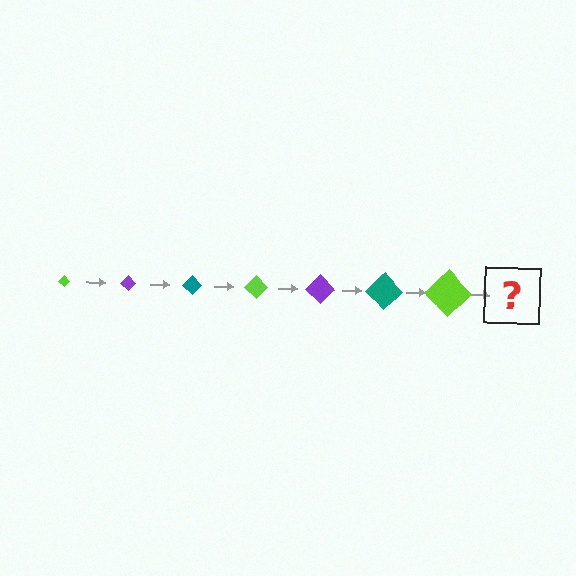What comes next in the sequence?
The next element should be a purple diamond, larger than the previous one.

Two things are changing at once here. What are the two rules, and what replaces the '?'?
The two rules are that the diamond grows larger each step and the color cycles through lime, purple, and teal. The '?' should be a purple diamond, larger than the previous one.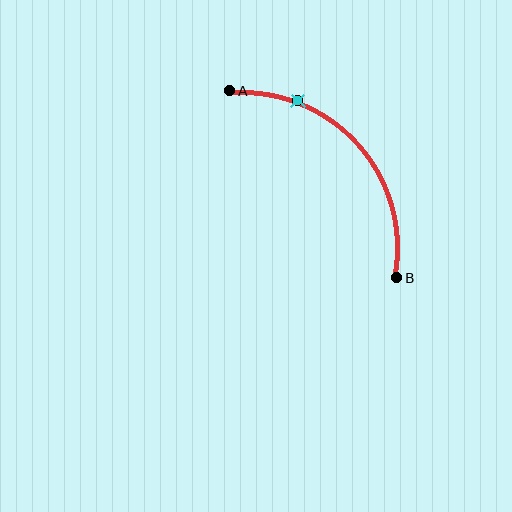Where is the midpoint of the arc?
The arc midpoint is the point on the curve farthest from the straight line joining A and B. It sits above and to the right of that line.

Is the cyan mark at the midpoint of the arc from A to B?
No. The cyan mark lies on the arc but is closer to endpoint A. The arc midpoint would be at the point on the curve equidistant along the arc from both A and B.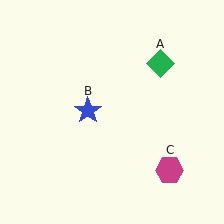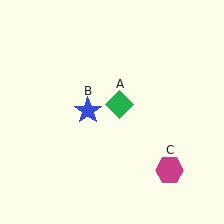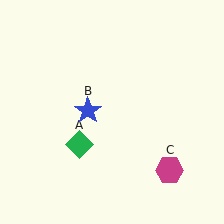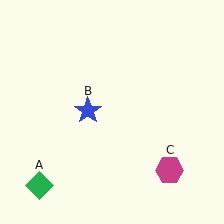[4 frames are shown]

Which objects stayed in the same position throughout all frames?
Blue star (object B) and magenta hexagon (object C) remained stationary.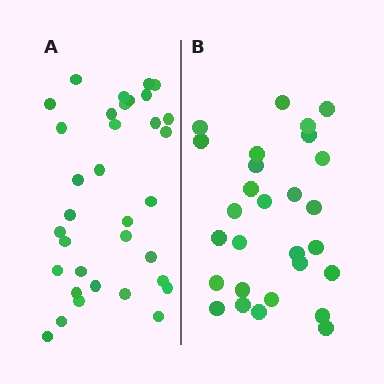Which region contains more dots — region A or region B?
Region A (the left region) has more dots.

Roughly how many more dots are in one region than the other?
Region A has about 6 more dots than region B.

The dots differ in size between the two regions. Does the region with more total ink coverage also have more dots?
No. Region B has more total ink coverage because its dots are larger, but region A actually contains more individual dots. Total area can be misleading — the number of items is what matters here.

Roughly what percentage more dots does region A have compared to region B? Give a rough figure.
About 20% more.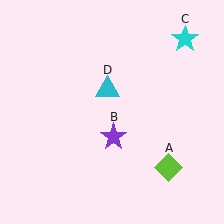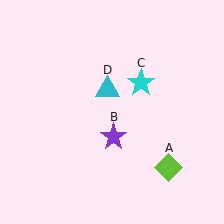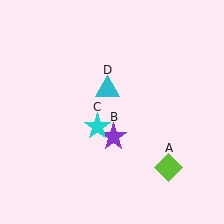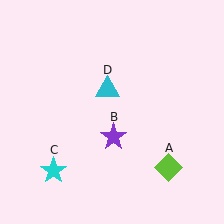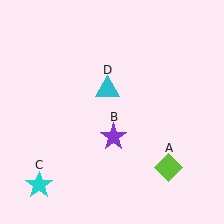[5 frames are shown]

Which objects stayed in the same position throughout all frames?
Lime diamond (object A) and purple star (object B) and cyan triangle (object D) remained stationary.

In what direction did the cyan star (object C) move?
The cyan star (object C) moved down and to the left.